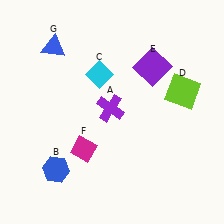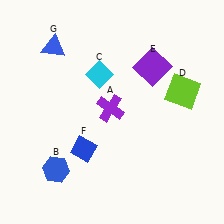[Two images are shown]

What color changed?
The diamond (F) changed from magenta in Image 1 to blue in Image 2.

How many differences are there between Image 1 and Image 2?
There is 1 difference between the two images.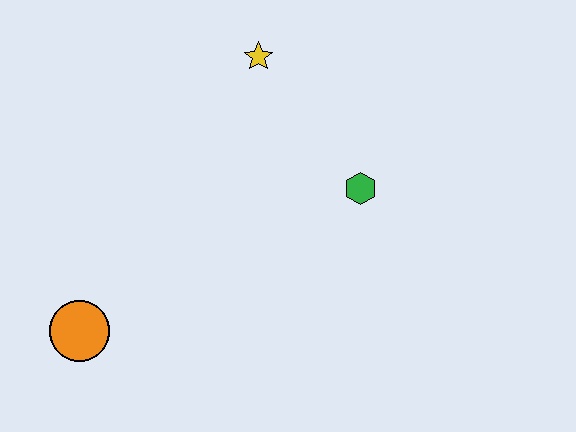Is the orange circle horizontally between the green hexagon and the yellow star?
No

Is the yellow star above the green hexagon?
Yes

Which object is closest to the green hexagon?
The yellow star is closest to the green hexagon.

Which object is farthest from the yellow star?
The orange circle is farthest from the yellow star.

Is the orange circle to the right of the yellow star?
No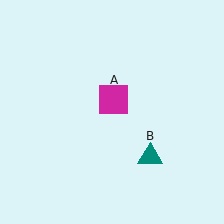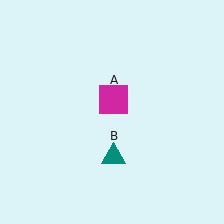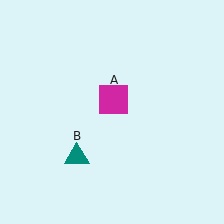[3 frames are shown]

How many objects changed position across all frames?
1 object changed position: teal triangle (object B).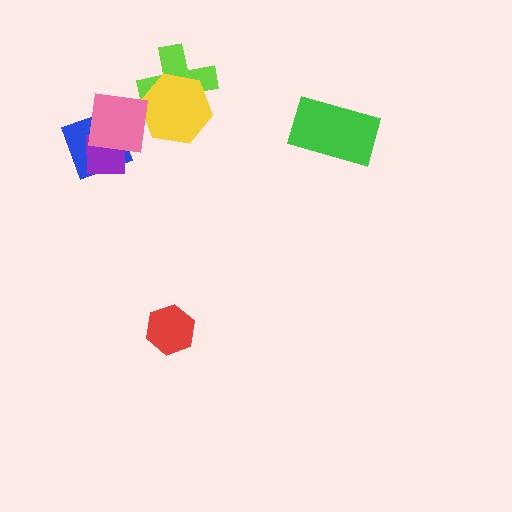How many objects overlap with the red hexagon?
0 objects overlap with the red hexagon.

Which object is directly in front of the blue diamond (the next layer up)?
The purple square is directly in front of the blue diamond.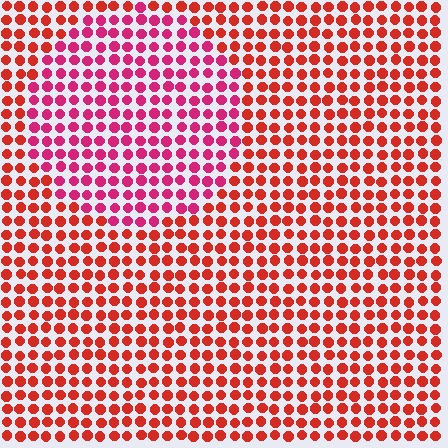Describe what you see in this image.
The image is filled with small red elements in a uniform arrangement. A circle-shaped region is visible where the elements are tinted to a slightly different hue, forming a subtle color boundary.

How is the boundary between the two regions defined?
The boundary is defined purely by a slight shift in hue (about 31 degrees). Spacing, size, and orientation are identical on both sides.